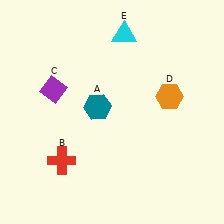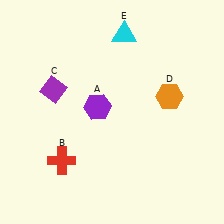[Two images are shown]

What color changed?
The hexagon (A) changed from teal in Image 1 to purple in Image 2.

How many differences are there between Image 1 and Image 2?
There is 1 difference between the two images.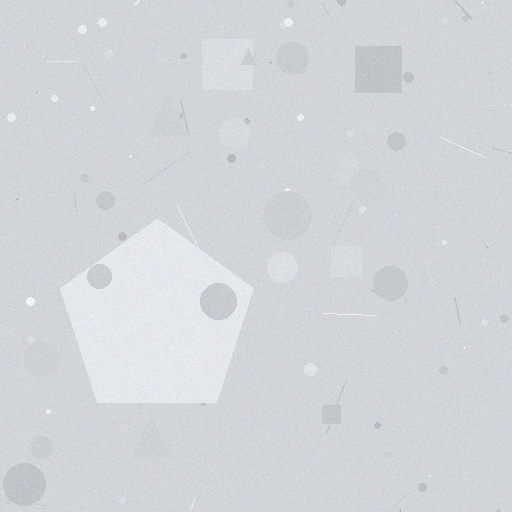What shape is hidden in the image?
A pentagon is hidden in the image.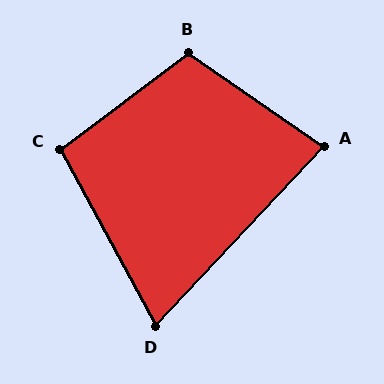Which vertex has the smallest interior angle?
D, at approximately 72 degrees.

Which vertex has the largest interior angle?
B, at approximately 108 degrees.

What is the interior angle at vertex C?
Approximately 98 degrees (obtuse).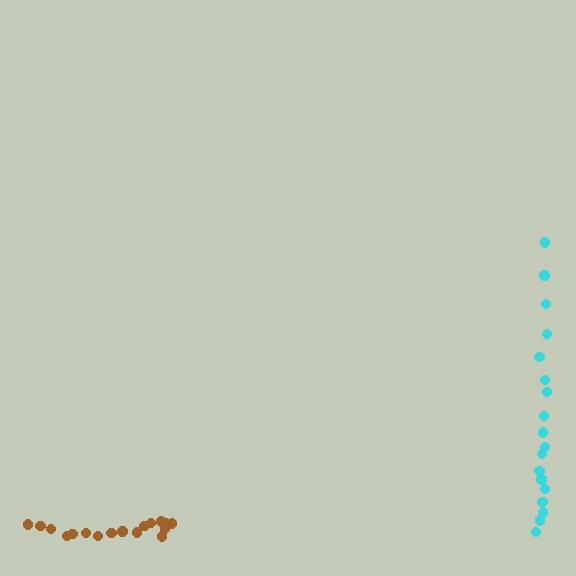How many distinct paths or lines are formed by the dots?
There are 2 distinct paths.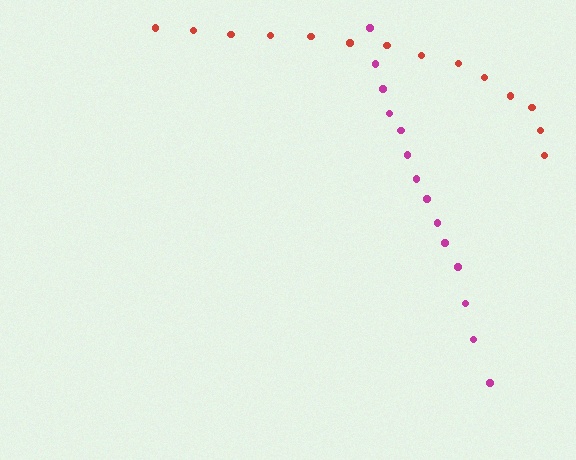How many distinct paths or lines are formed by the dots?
There are 2 distinct paths.